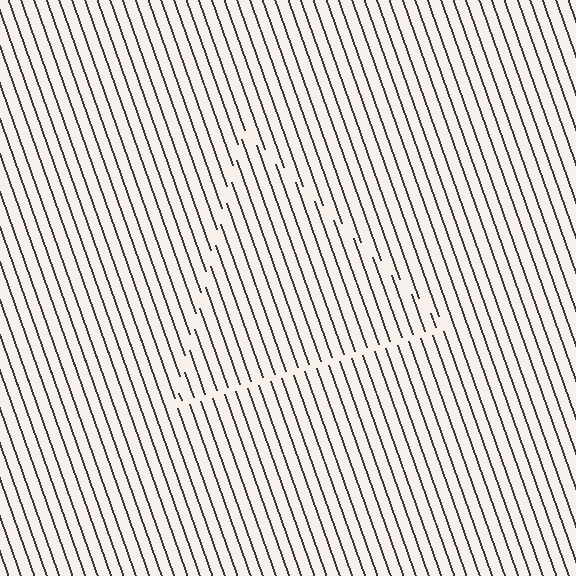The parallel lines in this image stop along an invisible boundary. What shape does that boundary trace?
An illusory triangle. The interior of the shape contains the same grating, shifted by half a period — the contour is defined by the phase discontinuity where line-ends from the inner and outer gratings abut.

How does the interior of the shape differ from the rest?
The interior of the shape contains the same grating, shifted by half a period — the contour is defined by the phase discontinuity where line-ends from the inner and outer gratings abut.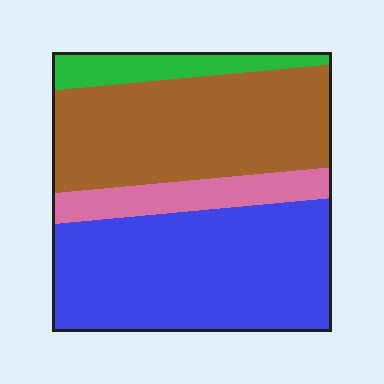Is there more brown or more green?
Brown.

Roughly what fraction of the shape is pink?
Pink takes up about one tenth (1/10) of the shape.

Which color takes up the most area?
Blue, at roughly 45%.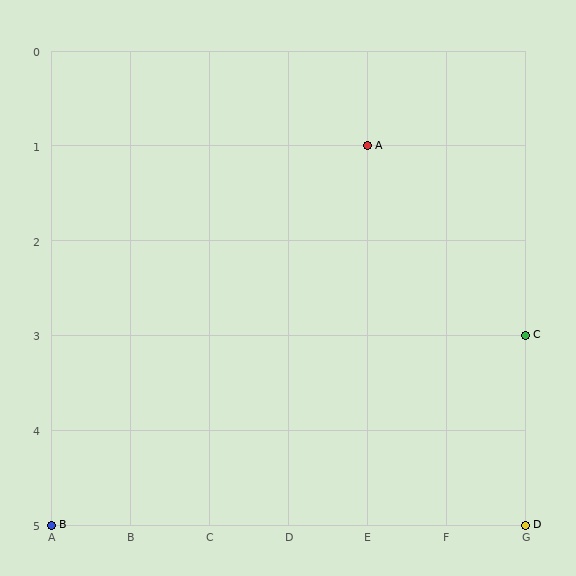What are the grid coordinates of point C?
Point C is at grid coordinates (G, 3).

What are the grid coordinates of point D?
Point D is at grid coordinates (G, 5).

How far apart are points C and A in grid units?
Points C and A are 2 columns and 2 rows apart (about 2.8 grid units diagonally).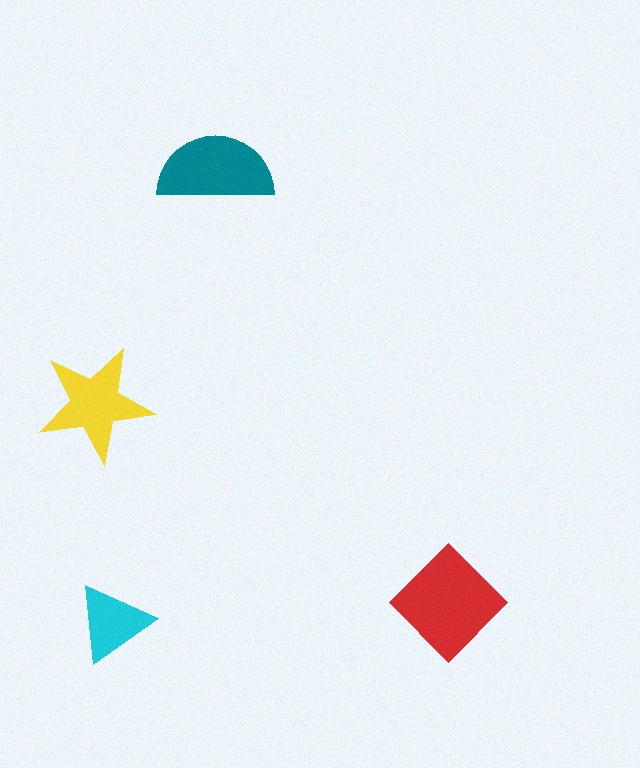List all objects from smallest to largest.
The cyan triangle, the yellow star, the teal semicircle, the red diamond.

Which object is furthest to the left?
The yellow star is leftmost.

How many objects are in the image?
There are 4 objects in the image.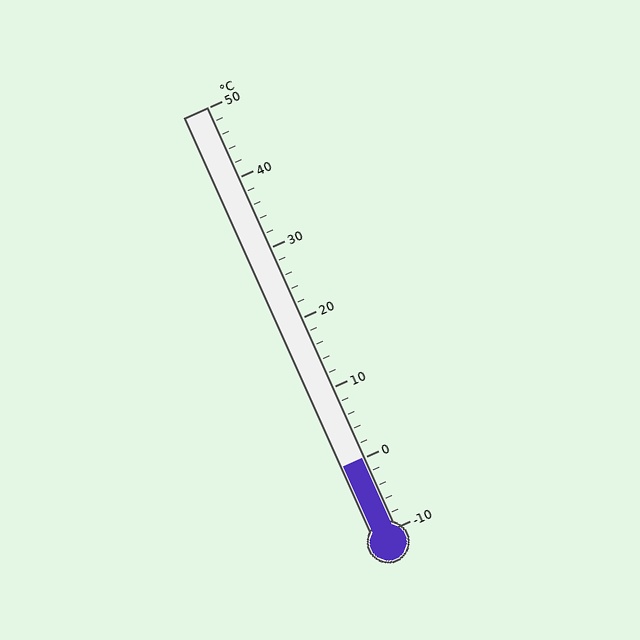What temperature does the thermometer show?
The thermometer shows approximately 0°C.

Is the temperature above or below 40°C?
The temperature is below 40°C.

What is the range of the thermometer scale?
The thermometer scale ranges from -10°C to 50°C.